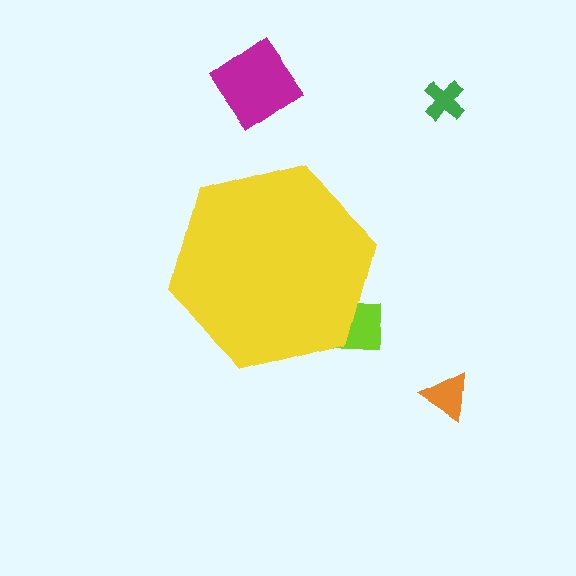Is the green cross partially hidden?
No, the green cross is fully visible.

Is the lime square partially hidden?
Yes, the lime square is partially hidden behind the yellow hexagon.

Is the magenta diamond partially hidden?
No, the magenta diamond is fully visible.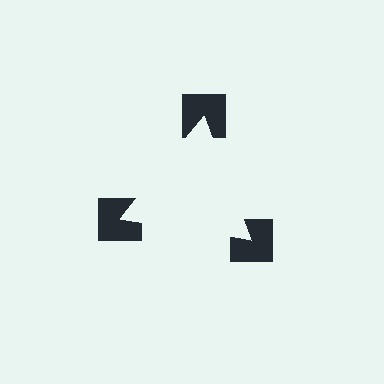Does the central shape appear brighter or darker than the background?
It typically appears slightly brighter than the background, even though no actual brightness change is drawn.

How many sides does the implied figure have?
3 sides.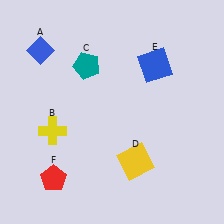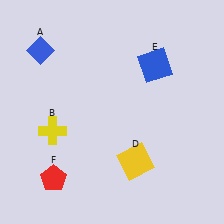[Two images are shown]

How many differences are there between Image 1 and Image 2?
There is 1 difference between the two images.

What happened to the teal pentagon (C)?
The teal pentagon (C) was removed in Image 2. It was in the top-left area of Image 1.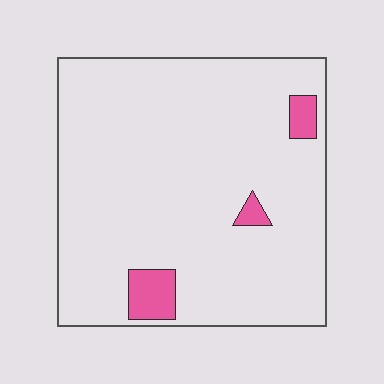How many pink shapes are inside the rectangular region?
3.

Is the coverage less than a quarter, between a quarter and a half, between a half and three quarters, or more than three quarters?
Less than a quarter.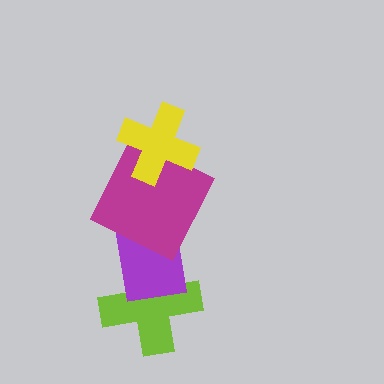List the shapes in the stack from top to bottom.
From top to bottom: the yellow cross, the magenta square, the purple rectangle, the lime cross.